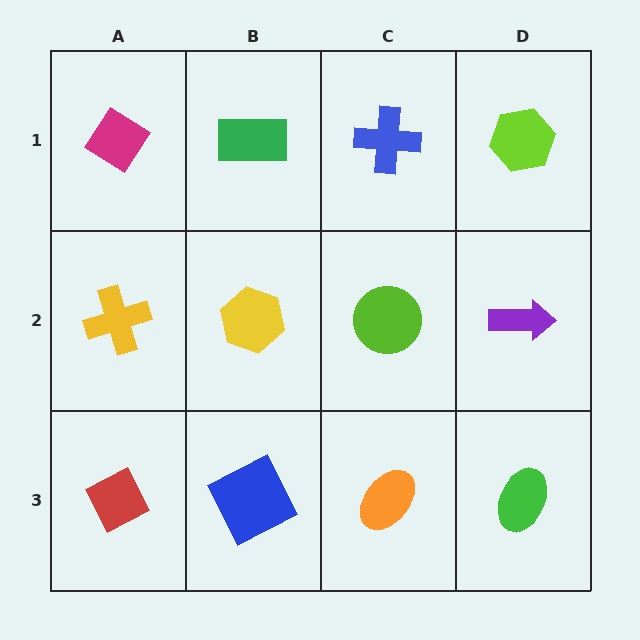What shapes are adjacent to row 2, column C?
A blue cross (row 1, column C), an orange ellipse (row 3, column C), a yellow hexagon (row 2, column B), a purple arrow (row 2, column D).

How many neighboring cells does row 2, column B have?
4.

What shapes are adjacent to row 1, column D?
A purple arrow (row 2, column D), a blue cross (row 1, column C).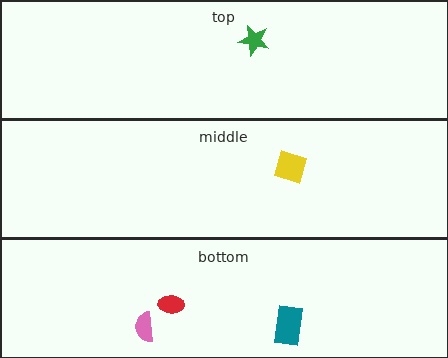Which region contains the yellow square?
The middle region.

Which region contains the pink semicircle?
The bottom region.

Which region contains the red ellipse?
The bottom region.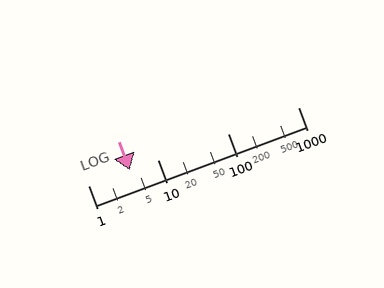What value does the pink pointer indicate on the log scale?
The pointer indicates approximately 3.9.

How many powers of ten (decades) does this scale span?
The scale spans 3 decades, from 1 to 1000.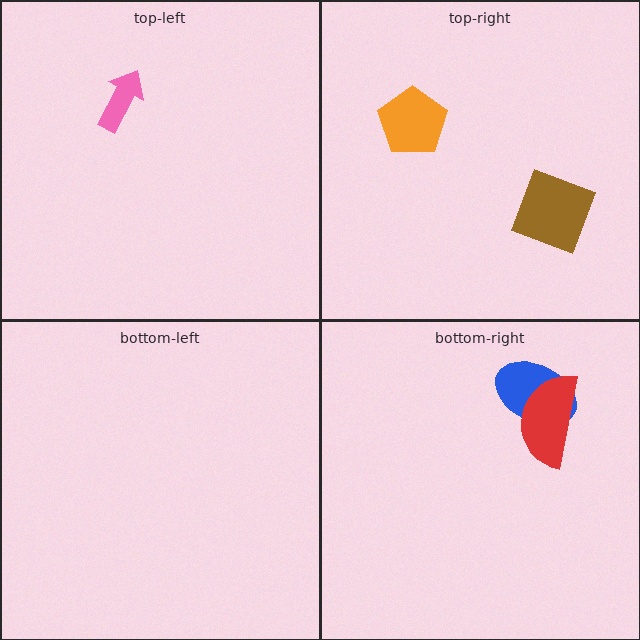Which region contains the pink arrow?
The top-left region.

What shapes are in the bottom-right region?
The blue ellipse, the red semicircle.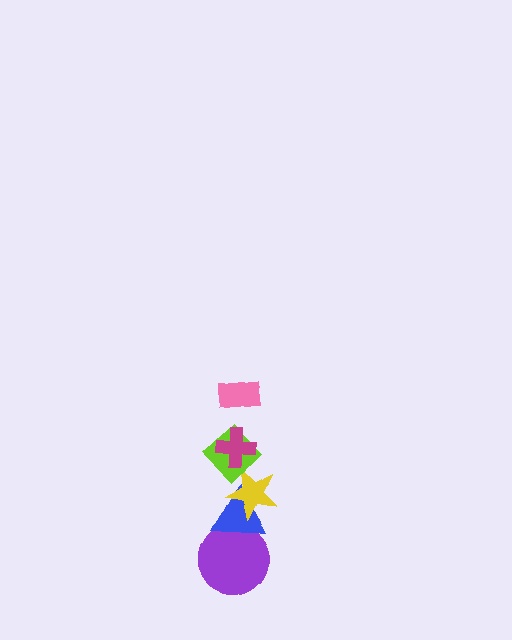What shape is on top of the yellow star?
The lime diamond is on top of the yellow star.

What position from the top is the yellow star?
The yellow star is 4th from the top.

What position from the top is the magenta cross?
The magenta cross is 2nd from the top.